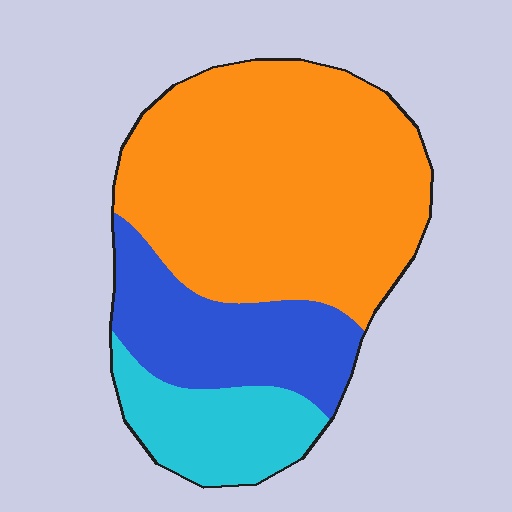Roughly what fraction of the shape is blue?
Blue covers around 25% of the shape.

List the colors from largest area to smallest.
From largest to smallest: orange, blue, cyan.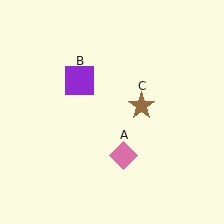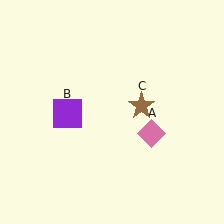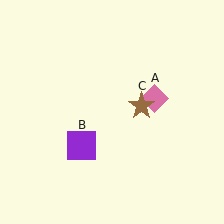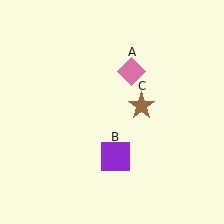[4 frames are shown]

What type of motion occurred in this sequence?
The pink diamond (object A), purple square (object B) rotated counterclockwise around the center of the scene.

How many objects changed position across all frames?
2 objects changed position: pink diamond (object A), purple square (object B).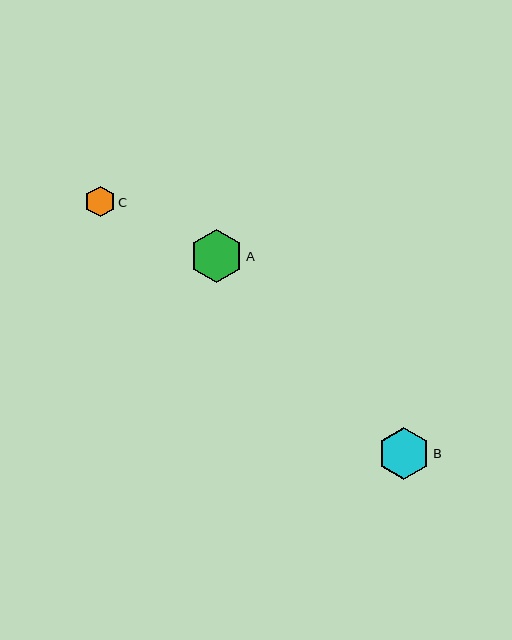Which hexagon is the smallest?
Hexagon C is the smallest with a size of approximately 30 pixels.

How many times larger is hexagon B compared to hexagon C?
Hexagon B is approximately 1.7 times the size of hexagon C.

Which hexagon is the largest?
Hexagon A is the largest with a size of approximately 53 pixels.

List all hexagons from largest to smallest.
From largest to smallest: A, B, C.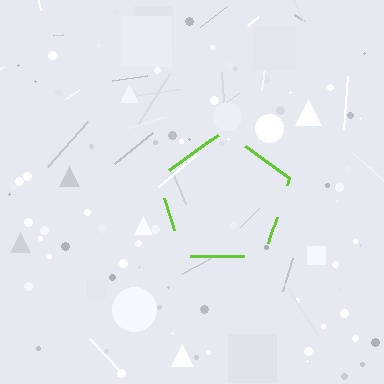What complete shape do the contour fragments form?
The contour fragments form a pentagon.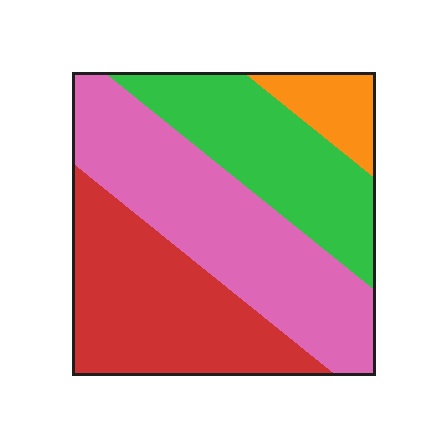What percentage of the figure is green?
Green takes up about one quarter (1/4) of the figure.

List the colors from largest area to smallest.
From largest to smallest: pink, red, green, orange.